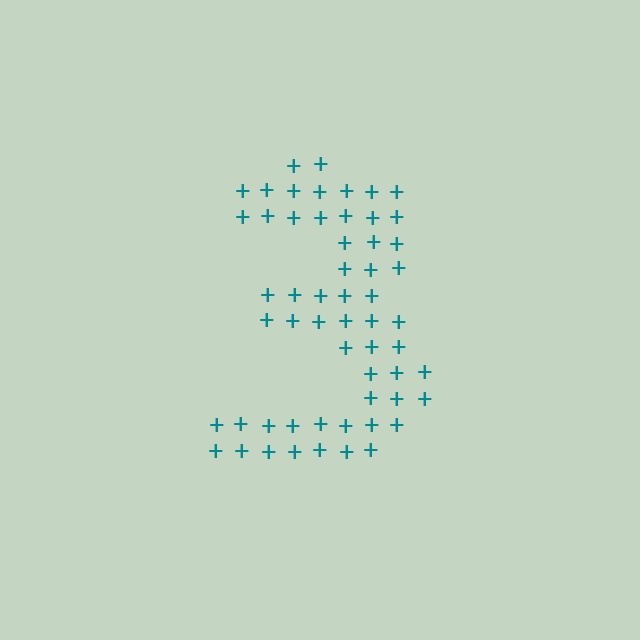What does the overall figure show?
The overall figure shows the digit 3.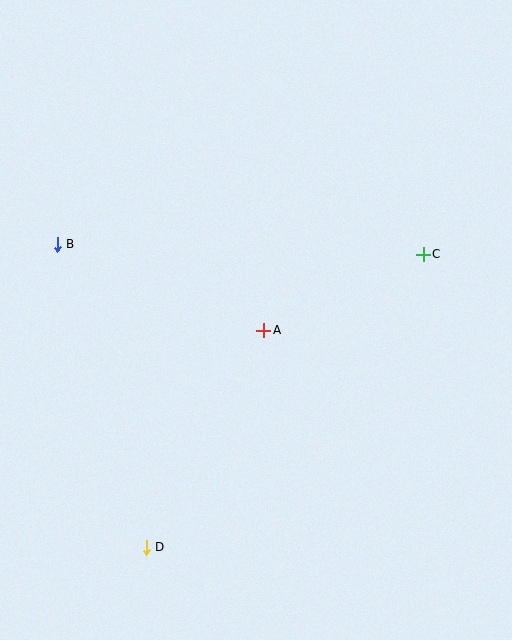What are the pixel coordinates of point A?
Point A is at (264, 330).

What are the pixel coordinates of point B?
Point B is at (57, 244).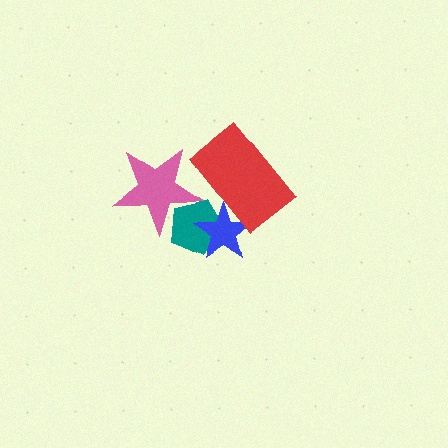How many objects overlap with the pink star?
2 objects overlap with the pink star.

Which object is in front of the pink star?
The red rectangle is in front of the pink star.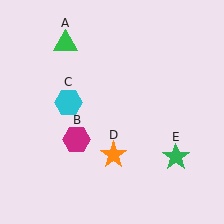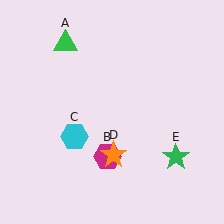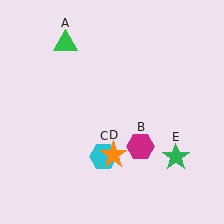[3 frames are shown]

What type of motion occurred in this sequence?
The magenta hexagon (object B), cyan hexagon (object C) rotated counterclockwise around the center of the scene.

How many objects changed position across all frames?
2 objects changed position: magenta hexagon (object B), cyan hexagon (object C).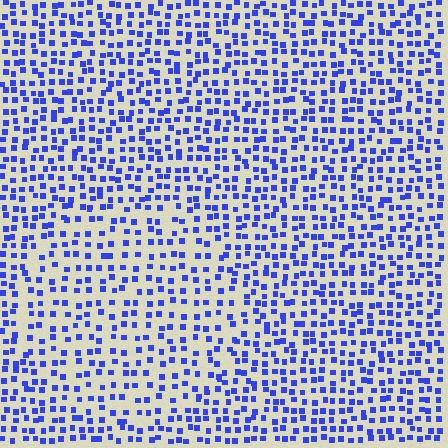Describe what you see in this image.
The image contains small blue elements arranged at two different densities. A circle-shaped region is visible where the elements are less densely packed than the surrounding area.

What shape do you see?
I see a circle.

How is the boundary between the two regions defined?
The boundary is defined by a change in element density (approximately 1.5x ratio). All elements are the same color, size, and shape.